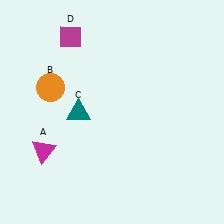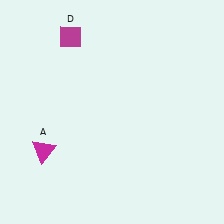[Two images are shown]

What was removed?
The orange circle (B), the teal triangle (C) were removed in Image 2.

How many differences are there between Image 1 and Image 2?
There are 2 differences between the two images.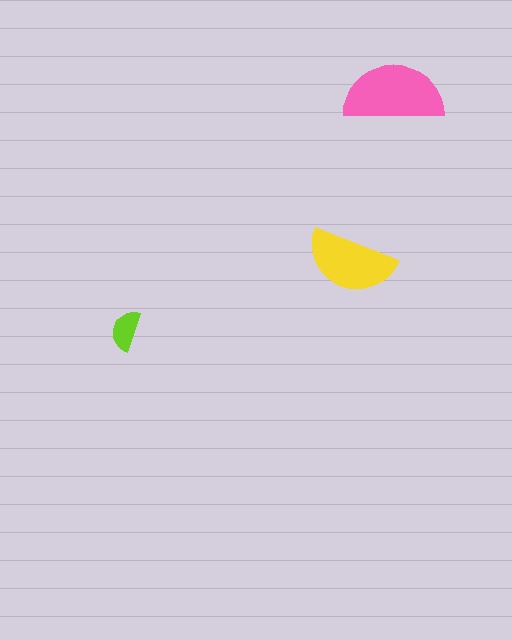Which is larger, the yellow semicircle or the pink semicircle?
The pink one.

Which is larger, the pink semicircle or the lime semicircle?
The pink one.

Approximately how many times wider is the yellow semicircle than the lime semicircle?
About 2 times wider.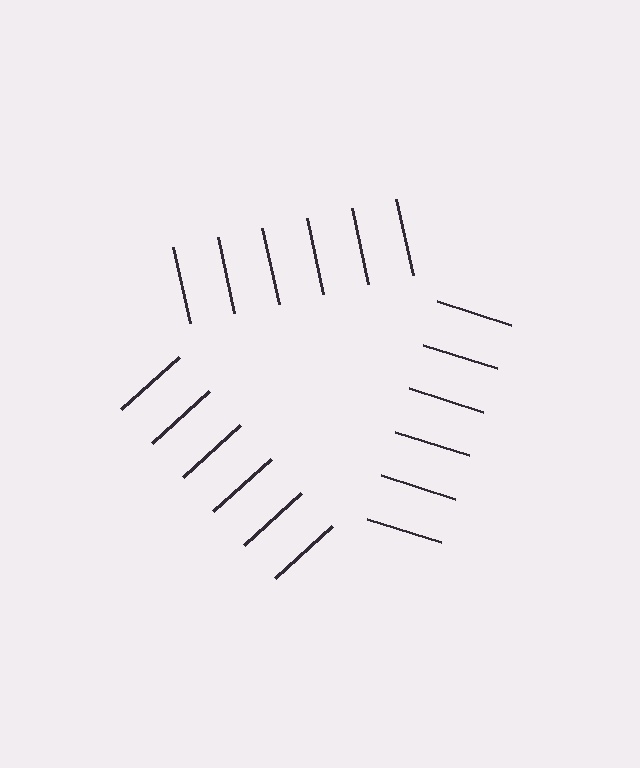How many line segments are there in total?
18 — 6 along each of the 3 edges.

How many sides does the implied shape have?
3 sides — the line-ends trace a triangle.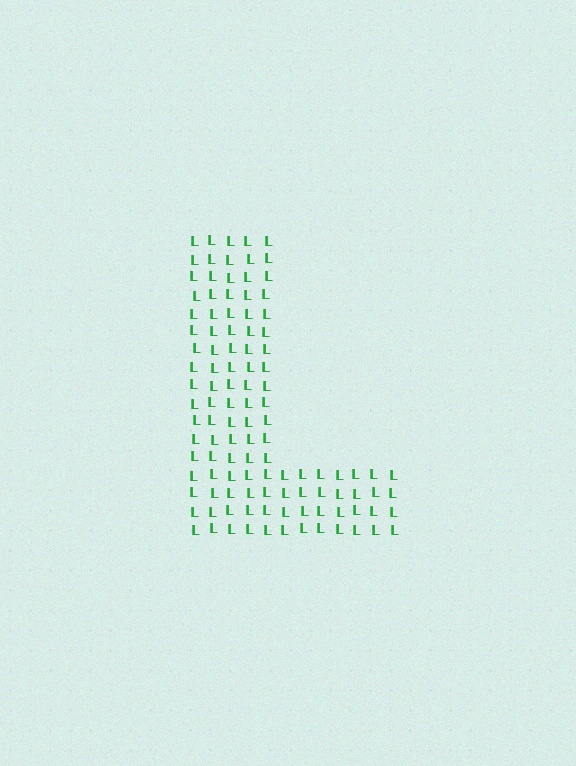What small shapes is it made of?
It is made of small letter L's.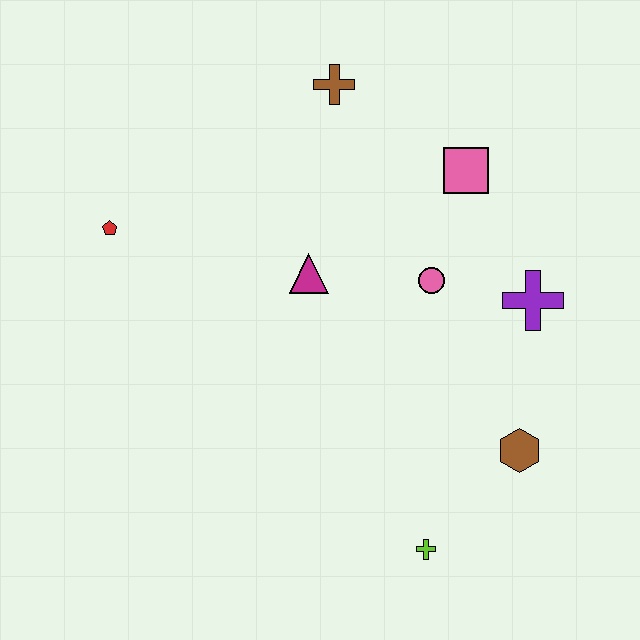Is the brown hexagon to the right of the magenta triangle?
Yes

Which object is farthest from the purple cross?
The red pentagon is farthest from the purple cross.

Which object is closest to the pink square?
The pink circle is closest to the pink square.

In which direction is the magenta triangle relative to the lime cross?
The magenta triangle is above the lime cross.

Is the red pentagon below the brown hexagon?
No